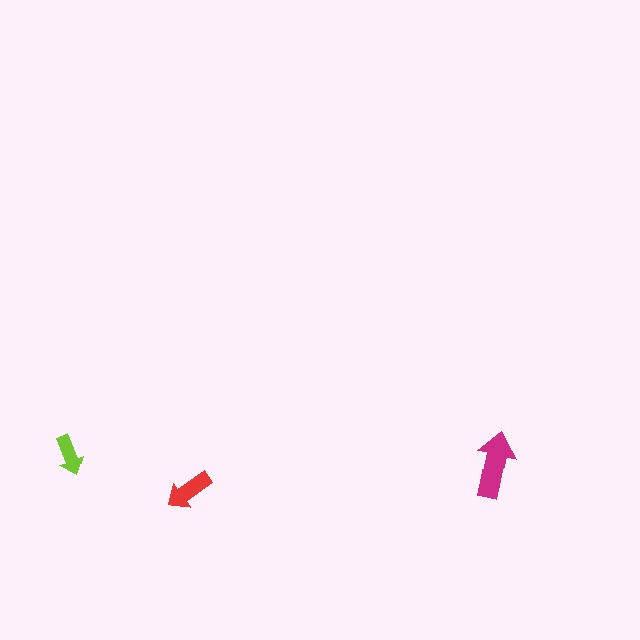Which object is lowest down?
The red arrow is bottommost.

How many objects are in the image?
There are 3 objects in the image.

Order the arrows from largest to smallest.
the magenta one, the red one, the lime one.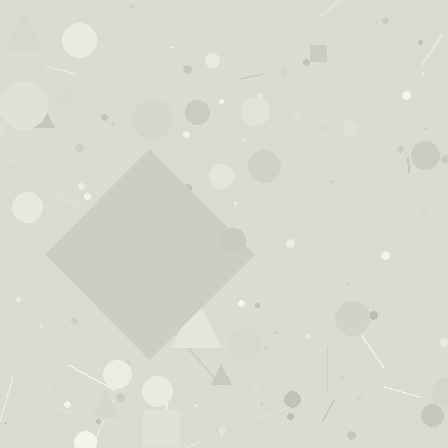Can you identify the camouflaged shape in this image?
The camouflaged shape is a diamond.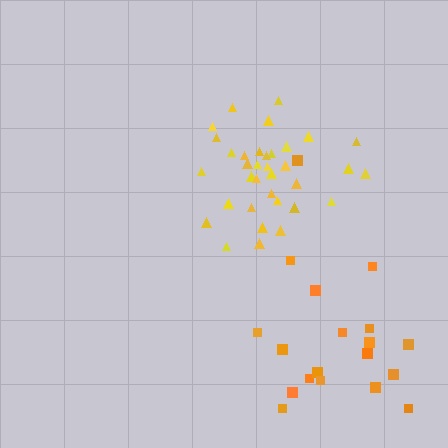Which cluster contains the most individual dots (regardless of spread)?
Yellow (35).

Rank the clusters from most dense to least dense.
yellow, orange.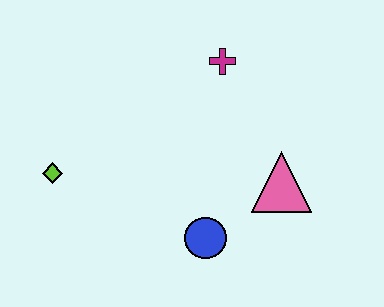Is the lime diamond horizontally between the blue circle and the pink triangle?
No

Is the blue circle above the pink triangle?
No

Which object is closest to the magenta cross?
The pink triangle is closest to the magenta cross.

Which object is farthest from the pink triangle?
The lime diamond is farthest from the pink triangle.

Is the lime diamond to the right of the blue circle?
No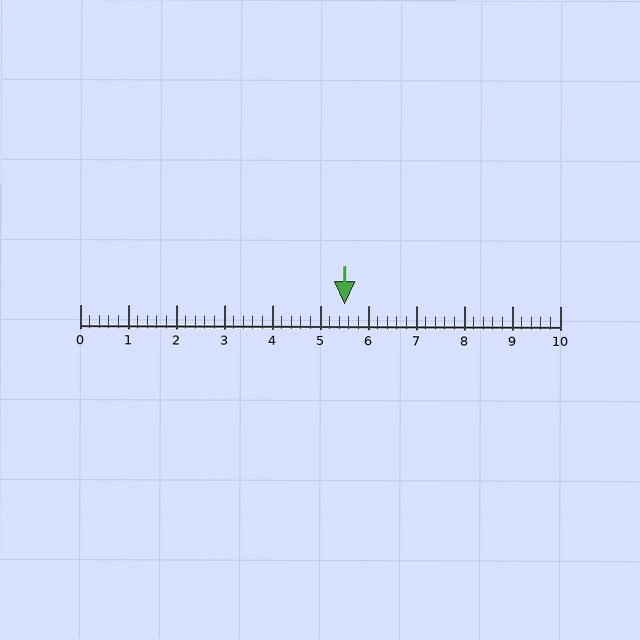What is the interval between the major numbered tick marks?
The major tick marks are spaced 1 units apart.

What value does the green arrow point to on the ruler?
The green arrow points to approximately 5.5.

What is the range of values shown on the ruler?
The ruler shows values from 0 to 10.